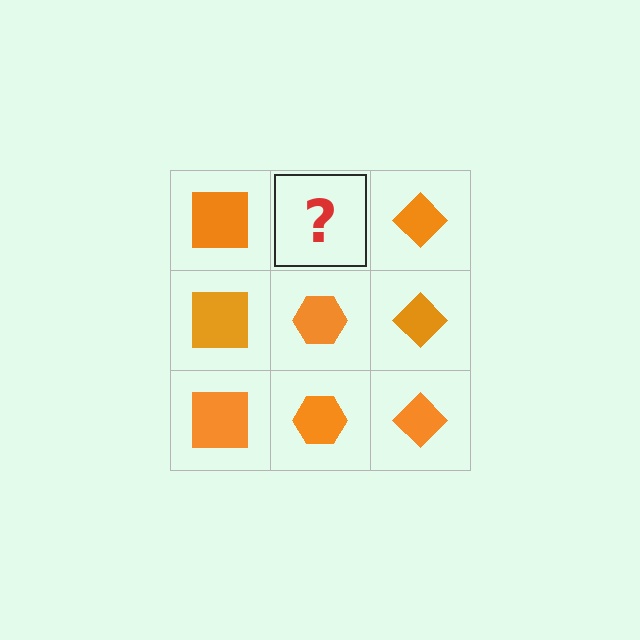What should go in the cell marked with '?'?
The missing cell should contain an orange hexagon.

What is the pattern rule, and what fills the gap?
The rule is that each column has a consistent shape. The gap should be filled with an orange hexagon.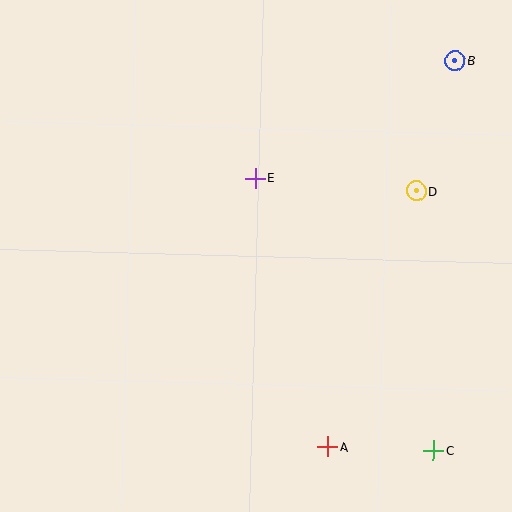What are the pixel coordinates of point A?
Point A is at (328, 447).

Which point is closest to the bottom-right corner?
Point C is closest to the bottom-right corner.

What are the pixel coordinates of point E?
Point E is at (256, 178).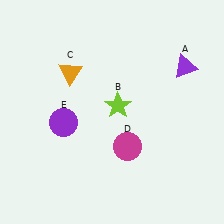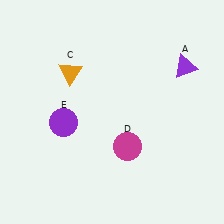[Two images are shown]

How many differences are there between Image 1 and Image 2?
There is 1 difference between the two images.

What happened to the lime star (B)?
The lime star (B) was removed in Image 2. It was in the top-right area of Image 1.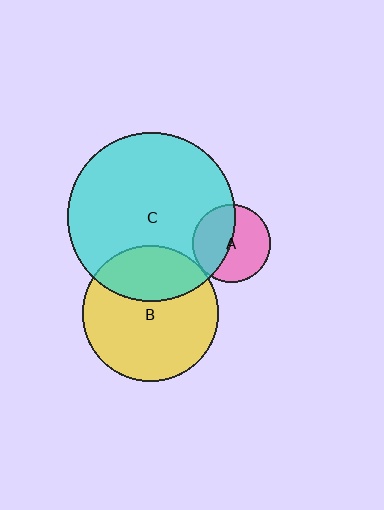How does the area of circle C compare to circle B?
Approximately 1.5 times.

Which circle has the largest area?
Circle C (cyan).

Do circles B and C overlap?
Yes.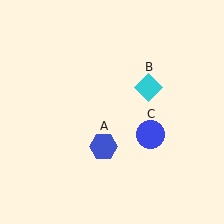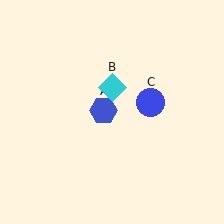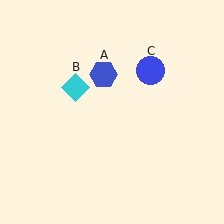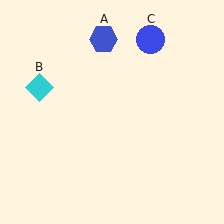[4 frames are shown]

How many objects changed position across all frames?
3 objects changed position: blue hexagon (object A), cyan diamond (object B), blue circle (object C).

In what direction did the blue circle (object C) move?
The blue circle (object C) moved up.